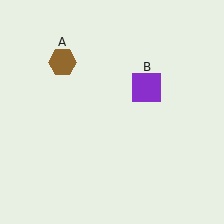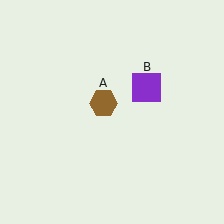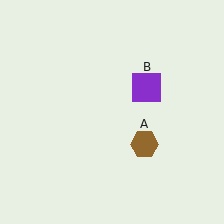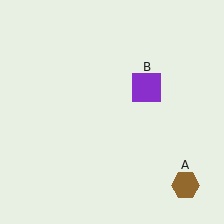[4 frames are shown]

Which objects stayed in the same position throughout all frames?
Purple square (object B) remained stationary.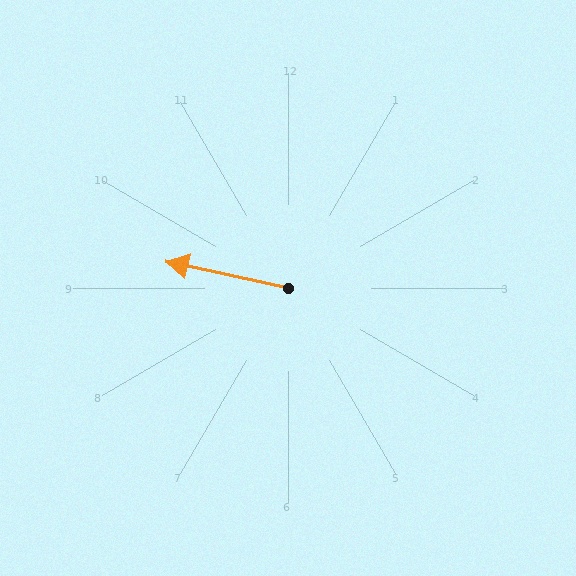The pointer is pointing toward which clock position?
Roughly 9 o'clock.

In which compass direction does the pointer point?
West.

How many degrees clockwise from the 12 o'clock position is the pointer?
Approximately 282 degrees.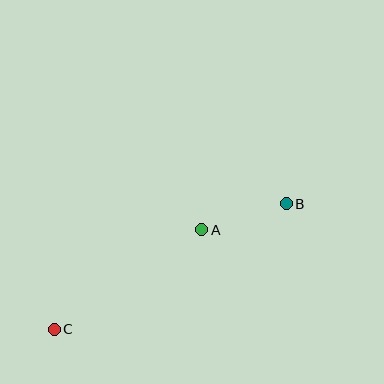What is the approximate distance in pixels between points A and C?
The distance between A and C is approximately 178 pixels.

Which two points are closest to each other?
Points A and B are closest to each other.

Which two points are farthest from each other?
Points B and C are farthest from each other.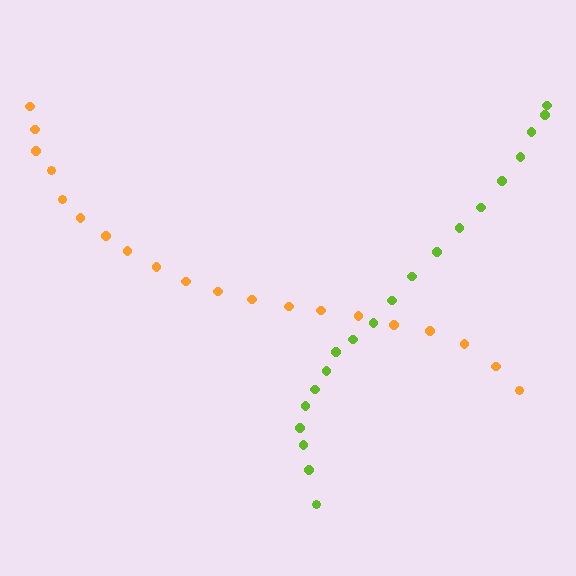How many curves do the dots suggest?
There are 2 distinct paths.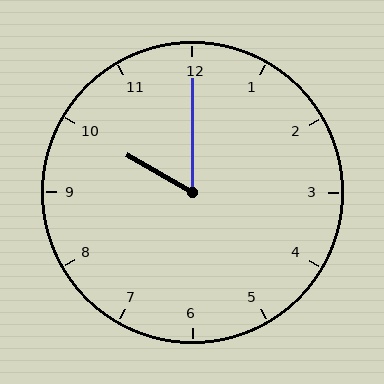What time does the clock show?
10:00.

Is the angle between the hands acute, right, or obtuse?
It is acute.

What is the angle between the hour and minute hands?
Approximately 60 degrees.